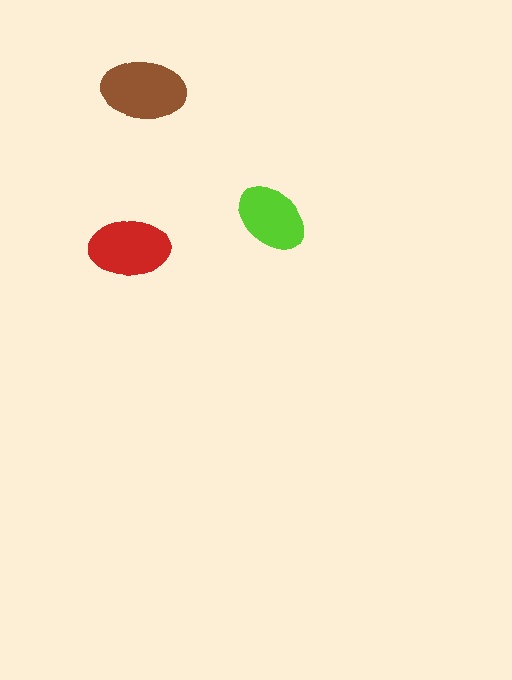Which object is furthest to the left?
The red ellipse is leftmost.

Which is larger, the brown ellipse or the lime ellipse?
The brown one.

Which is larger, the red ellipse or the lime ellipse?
The red one.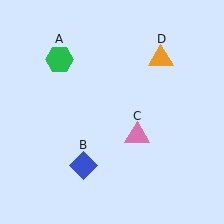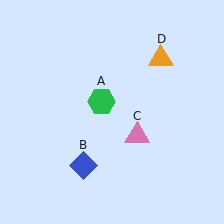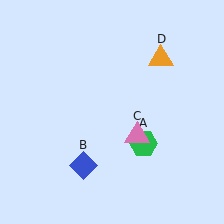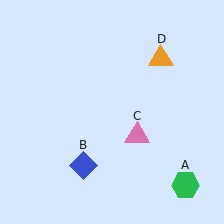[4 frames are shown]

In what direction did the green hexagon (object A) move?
The green hexagon (object A) moved down and to the right.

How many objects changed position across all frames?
1 object changed position: green hexagon (object A).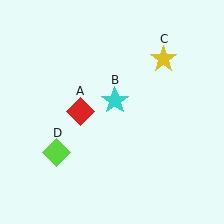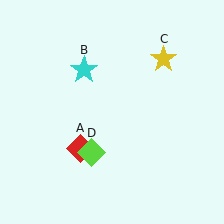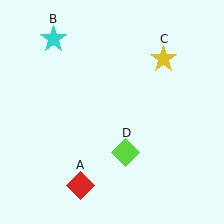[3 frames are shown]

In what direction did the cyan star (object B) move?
The cyan star (object B) moved up and to the left.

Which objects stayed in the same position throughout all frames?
Yellow star (object C) remained stationary.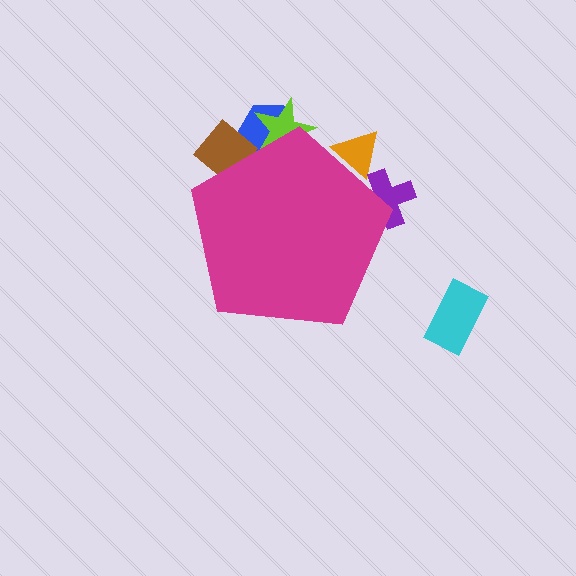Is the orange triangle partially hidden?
Yes, the orange triangle is partially hidden behind the magenta pentagon.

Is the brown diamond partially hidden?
Yes, the brown diamond is partially hidden behind the magenta pentagon.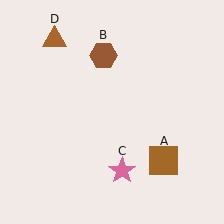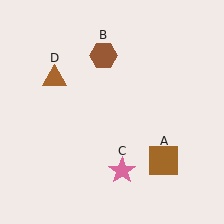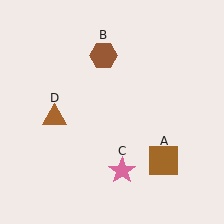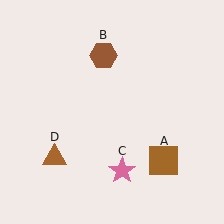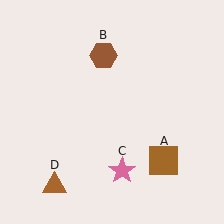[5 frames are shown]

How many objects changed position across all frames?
1 object changed position: brown triangle (object D).